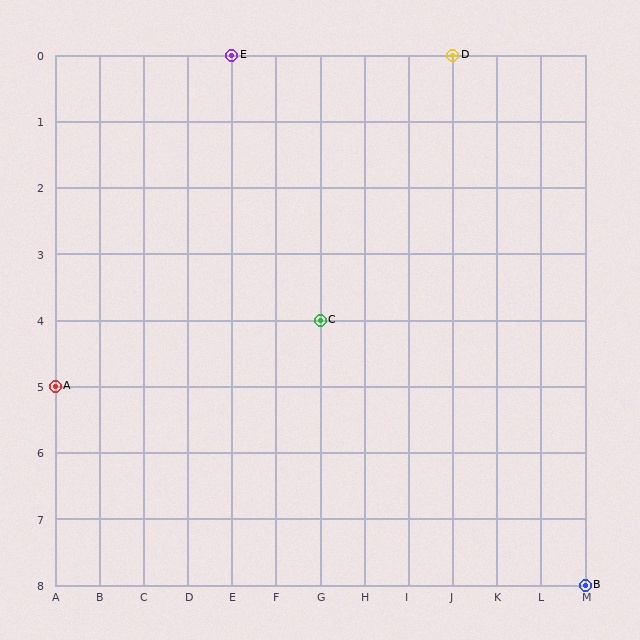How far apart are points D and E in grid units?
Points D and E are 5 columns apart.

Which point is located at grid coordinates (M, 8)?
Point B is at (M, 8).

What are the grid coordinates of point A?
Point A is at grid coordinates (A, 5).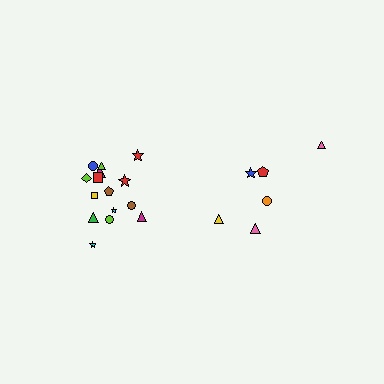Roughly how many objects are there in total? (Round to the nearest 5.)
Roughly 20 objects in total.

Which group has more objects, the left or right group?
The left group.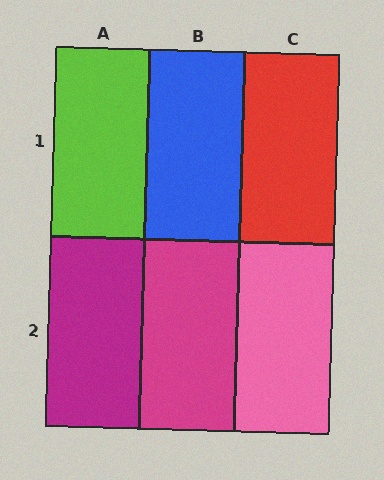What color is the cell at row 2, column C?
Pink.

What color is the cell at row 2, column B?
Magenta.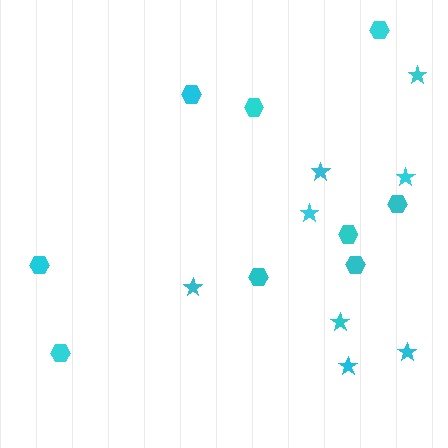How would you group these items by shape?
There are 2 groups: one group of hexagons (9) and one group of stars (8).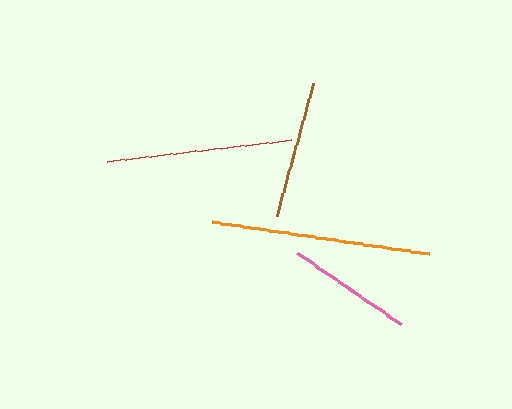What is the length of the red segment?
The red segment is approximately 185 pixels long.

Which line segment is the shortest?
The pink line is the shortest at approximately 126 pixels.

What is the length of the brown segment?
The brown segment is approximately 137 pixels long.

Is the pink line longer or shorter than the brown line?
The brown line is longer than the pink line.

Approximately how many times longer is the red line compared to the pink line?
The red line is approximately 1.5 times the length of the pink line.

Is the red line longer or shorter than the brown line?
The red line is longer than the brown line.